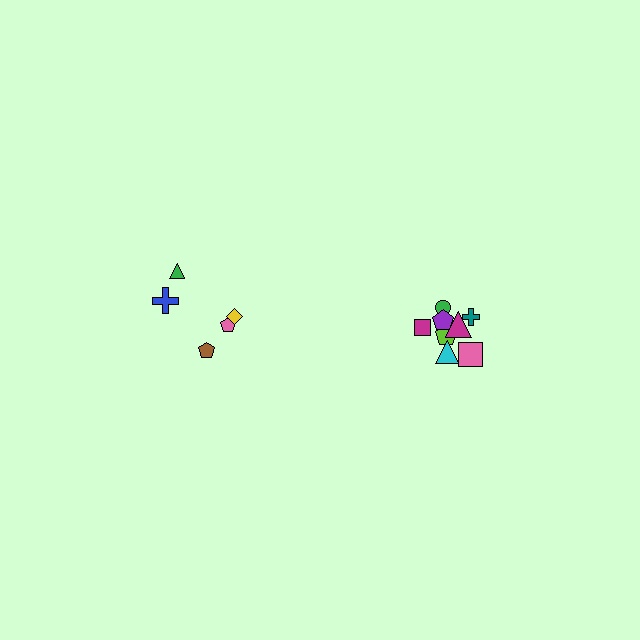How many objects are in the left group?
There are 5 objects.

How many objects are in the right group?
There are 8 objects.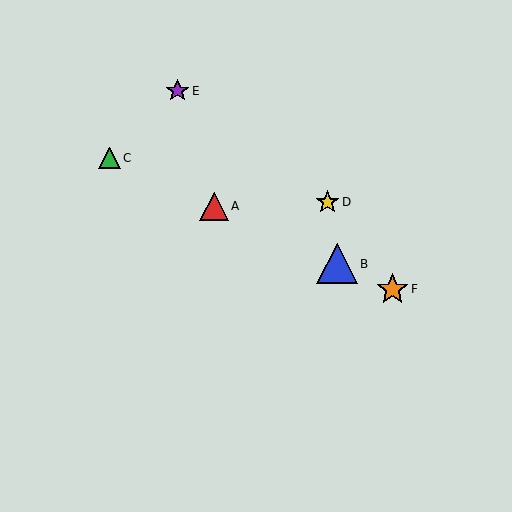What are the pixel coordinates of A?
Object A is at (214, 206).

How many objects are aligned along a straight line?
4 objects (A, B, C, F) are aligned along a straight line.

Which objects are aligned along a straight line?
Objects A, B, C, F are aligned along a straight line.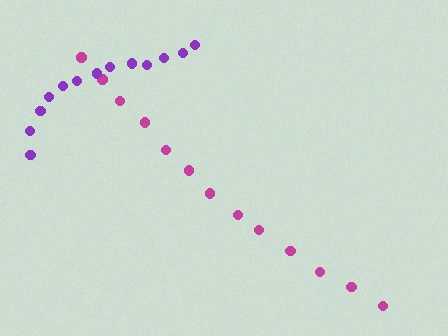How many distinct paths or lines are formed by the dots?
There are 2 distinct paths.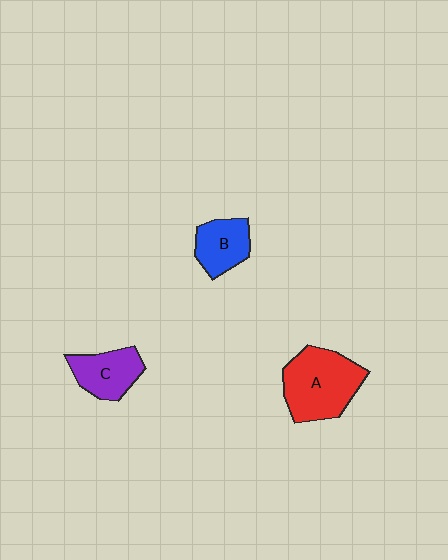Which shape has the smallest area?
Shape B (blue).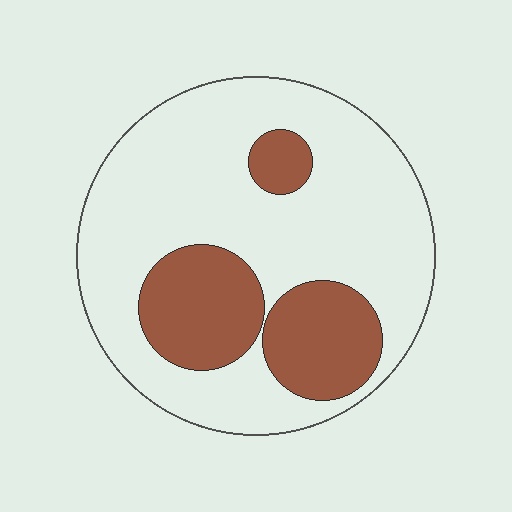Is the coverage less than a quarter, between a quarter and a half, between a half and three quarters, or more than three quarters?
Between a quarter and a half.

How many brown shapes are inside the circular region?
3.